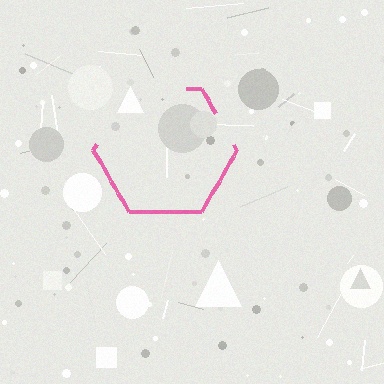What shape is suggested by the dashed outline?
The dashed outline suggests a hexagon.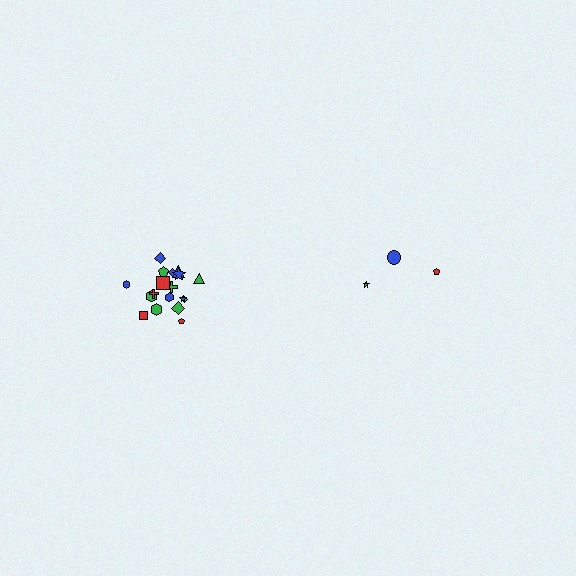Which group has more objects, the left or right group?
The left group.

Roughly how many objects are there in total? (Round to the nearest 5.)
Roughly 20 objects in total.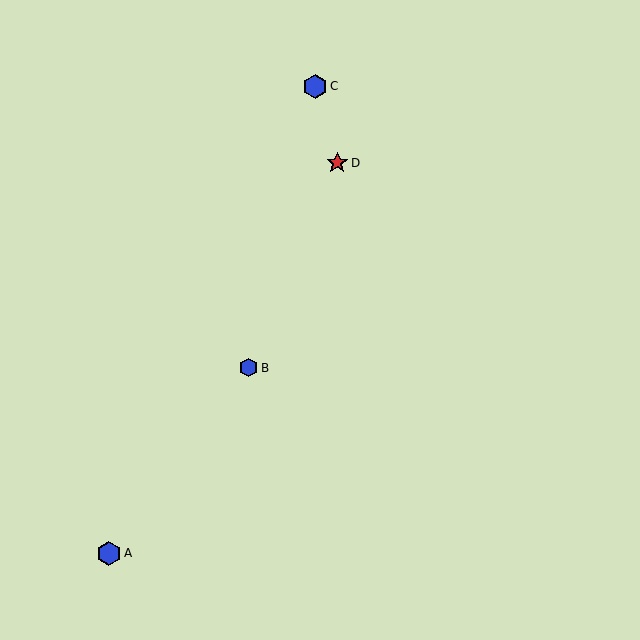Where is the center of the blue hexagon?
The center of the blue hexagon is at (109, 553).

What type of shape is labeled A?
Shape A is a blue hexagon.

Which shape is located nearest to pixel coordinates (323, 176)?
The red star (labeled D) at (337, 163) is nearest to that location.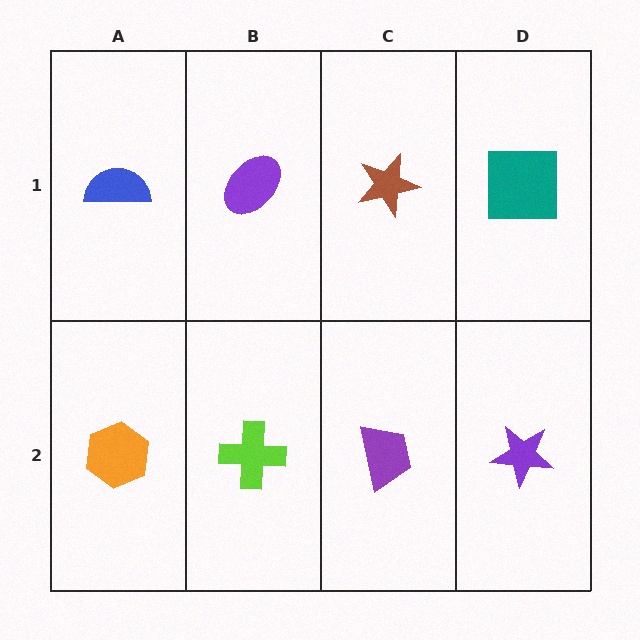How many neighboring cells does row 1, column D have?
2.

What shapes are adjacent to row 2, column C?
A brown star (row 1, column C), a lime cross (row 2, column B), a purple star (row 2, column D).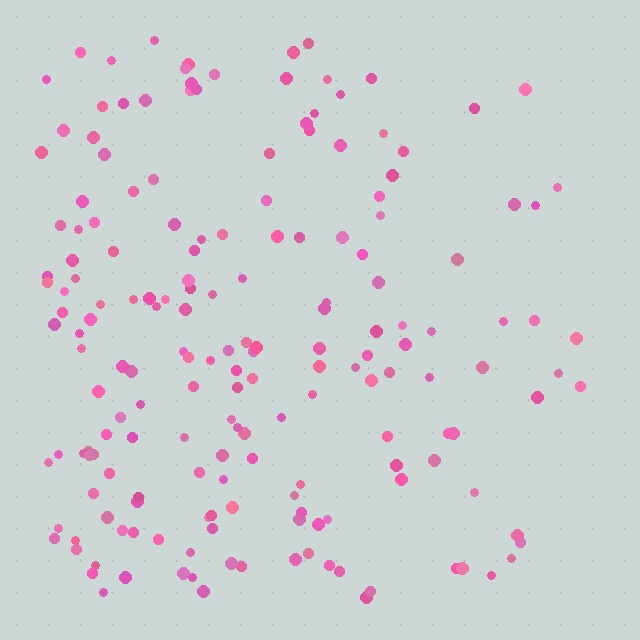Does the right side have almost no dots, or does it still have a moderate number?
Still a moderate number, just noticeably fewer than the left.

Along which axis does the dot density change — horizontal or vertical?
Horizontal.